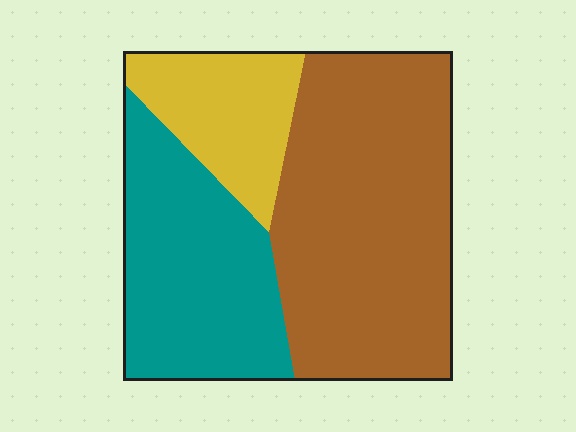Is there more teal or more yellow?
Teal.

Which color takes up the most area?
Brown, at roughly 50%.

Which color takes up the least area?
Yellow, at roughly 15%.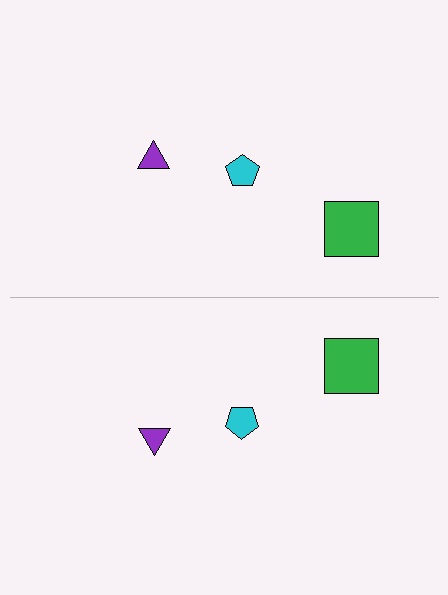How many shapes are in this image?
There are 6 shapes in this image.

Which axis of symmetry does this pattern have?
The pattern has a horizontal axis of symmetry running through the center of the image.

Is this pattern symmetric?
Yes, this pattern has bilateral (reflection) symmetry.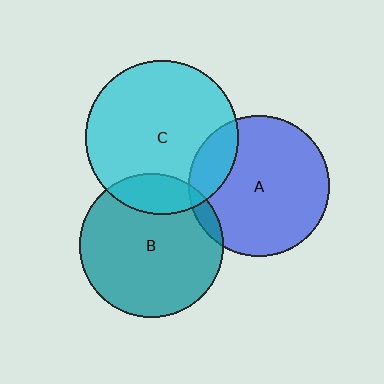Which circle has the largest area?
Circle C (cyan).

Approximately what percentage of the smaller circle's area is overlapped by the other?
Approximately 5%.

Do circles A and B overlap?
Yes.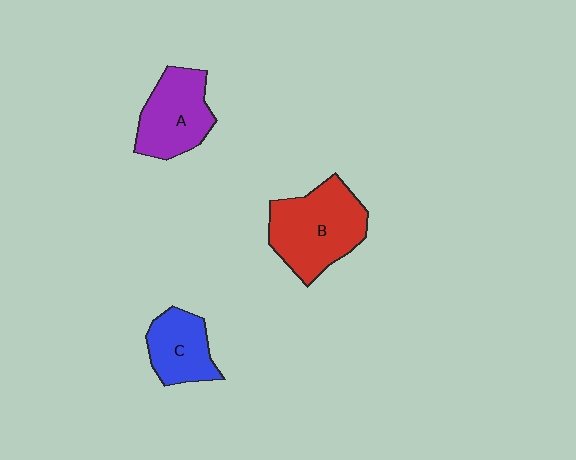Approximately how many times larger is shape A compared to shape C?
Approximately 1.3 times.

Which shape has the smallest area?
Shape C (blue).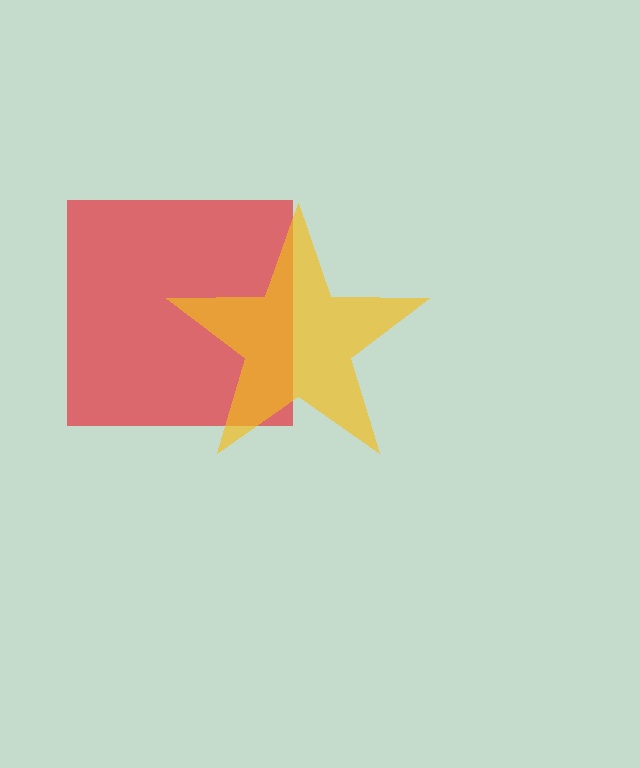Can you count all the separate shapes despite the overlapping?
Yes, there are 2 separate shapes.